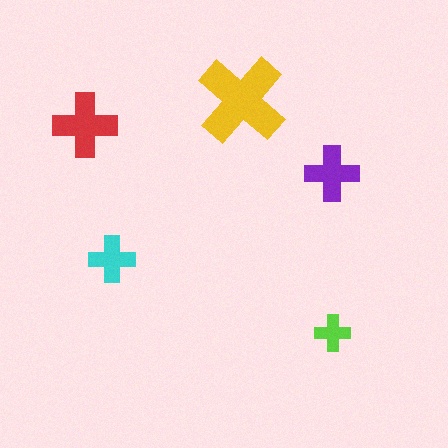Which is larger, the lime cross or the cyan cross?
The cyan one.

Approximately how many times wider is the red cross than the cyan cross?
About 1.5 times wider.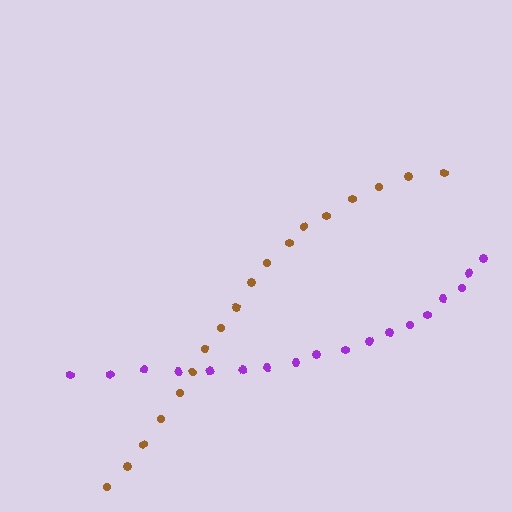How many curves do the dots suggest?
There are 2 distinct paths.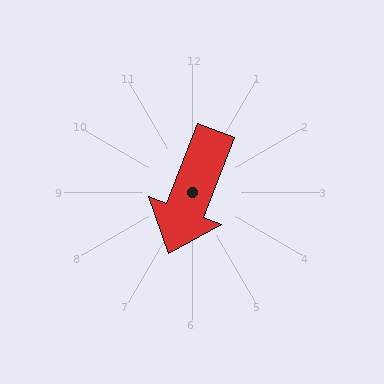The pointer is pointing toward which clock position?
Roughly 7 o'clock.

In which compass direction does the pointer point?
South.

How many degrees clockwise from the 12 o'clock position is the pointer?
Approximately 201 degrees.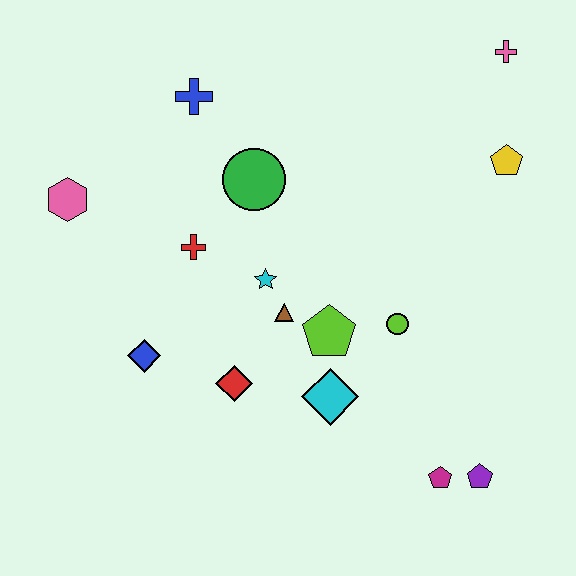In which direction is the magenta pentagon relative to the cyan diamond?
The magenta pentagon is to the right of the cyan diamond.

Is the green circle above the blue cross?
No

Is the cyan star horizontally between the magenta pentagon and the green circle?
Yes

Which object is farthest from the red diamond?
The pink cross is farthest from the red diamond.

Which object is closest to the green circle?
The red cross is closest to the green circle.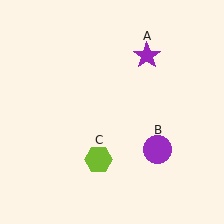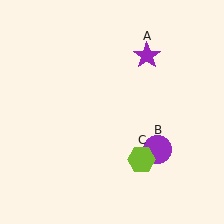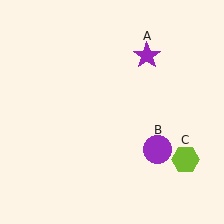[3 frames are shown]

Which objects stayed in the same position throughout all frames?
Purple star (object A) and purple circle (object B) remained stationary.